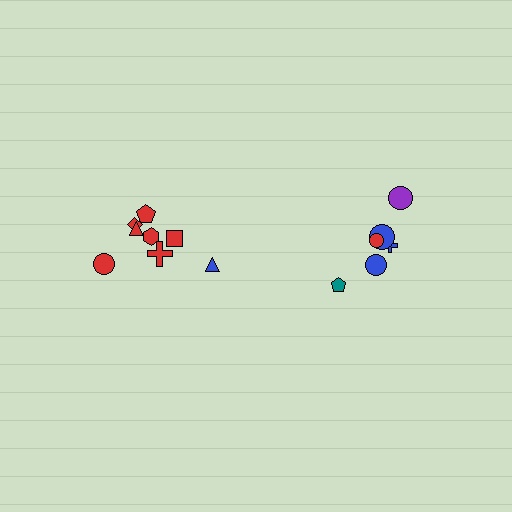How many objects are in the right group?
There are 6 objects.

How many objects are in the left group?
There are 8 objects.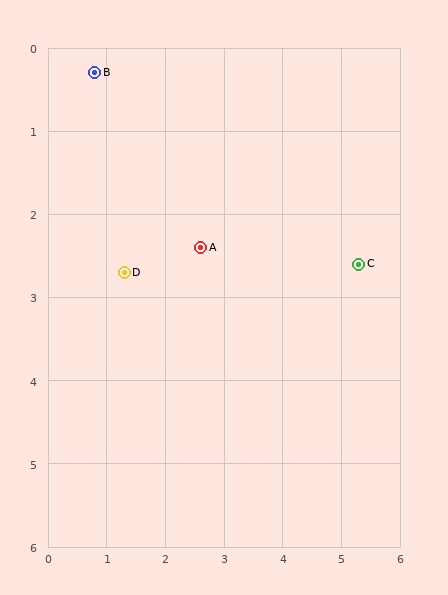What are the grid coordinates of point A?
Point A is at approximately (2.6, 2.4).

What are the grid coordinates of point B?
Point B is at approximately (0.8, 0.3).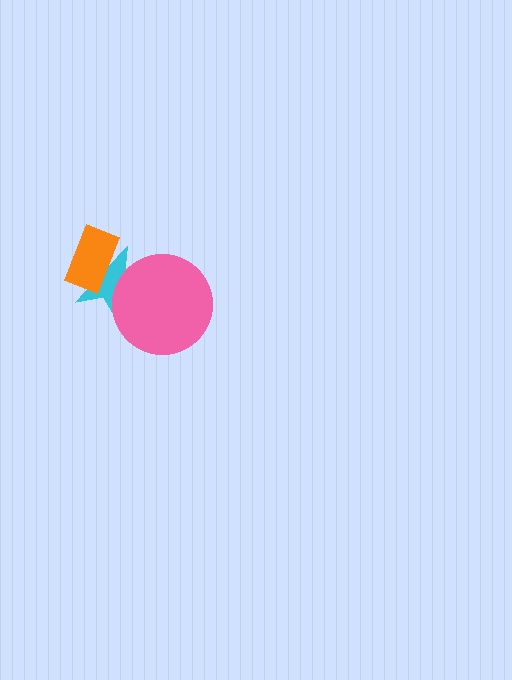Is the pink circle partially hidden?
No, no other shape covers it.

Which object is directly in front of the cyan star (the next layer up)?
The orange rectangle is directly in front of the cyan star.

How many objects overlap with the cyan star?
2 objects overlap with the cyan star.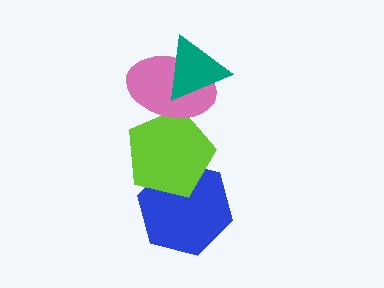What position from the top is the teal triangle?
The teal triangle is 1st from the top.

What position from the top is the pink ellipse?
The pink ellipse is 2nd from the top.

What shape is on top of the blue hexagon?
The lime pentagon is on top of the blue hexagon.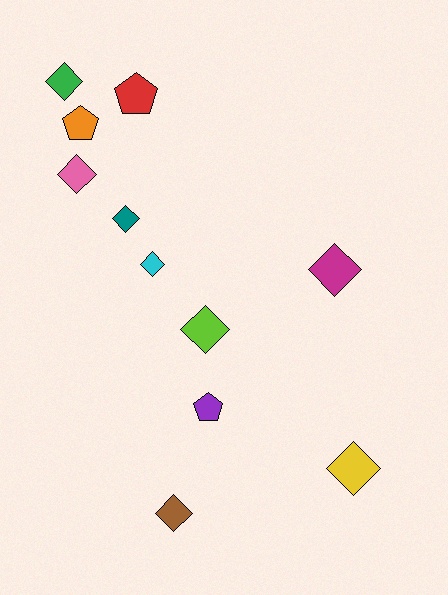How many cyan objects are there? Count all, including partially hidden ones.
There is 1 cyan object.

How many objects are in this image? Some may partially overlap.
There are 11 objects.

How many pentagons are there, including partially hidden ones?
There are 3 pentagons.